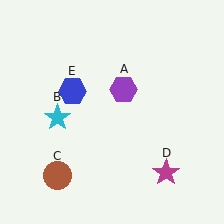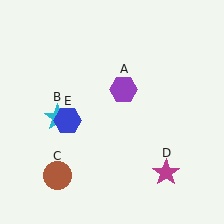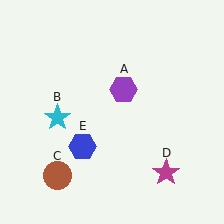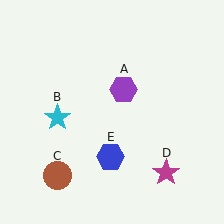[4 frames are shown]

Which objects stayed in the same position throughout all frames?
Purple hexagon (object A) and cyan star (object B) and brown circle (object C) and magenta star (object D) remained stationary.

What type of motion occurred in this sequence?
The blue hexagon (object E) rotated counterclockwise around the center of the scene.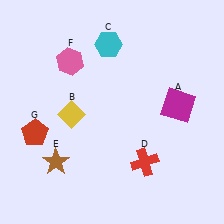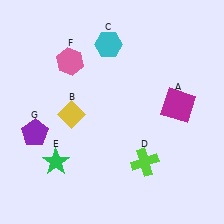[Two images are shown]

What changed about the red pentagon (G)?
In Image 1, G is red. In Image 2, it changed to purple.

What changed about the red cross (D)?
In Image 1, D is red. In Image 2, it changed to lime.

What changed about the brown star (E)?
In Image 1, E is brown. In Image 2, it changed to green.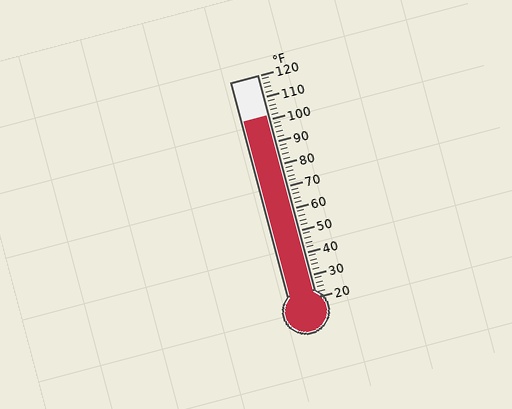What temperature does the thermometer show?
The thermometer shows approximately 102°F.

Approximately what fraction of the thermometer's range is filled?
The thermometer is filled to approximately 80% of its range.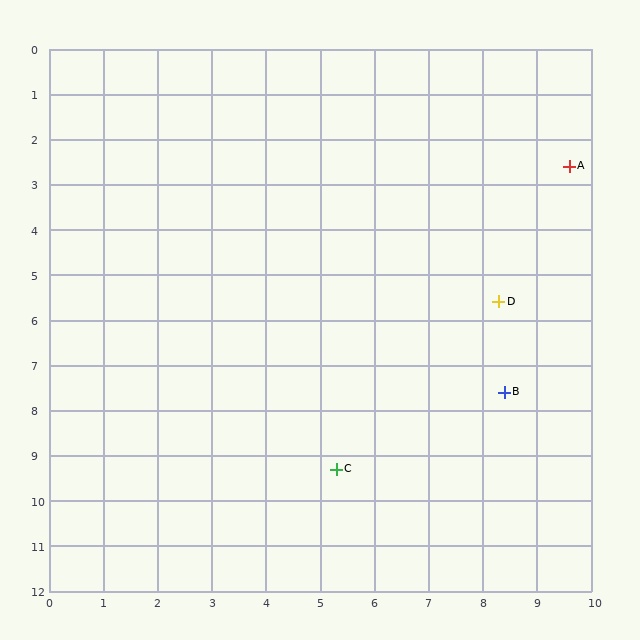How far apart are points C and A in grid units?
Points C and A are about 8.0 grid units apart.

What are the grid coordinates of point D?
Point D is at approximately (8.3, 5.6).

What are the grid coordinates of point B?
Point B is at approximately (8.4, 7.6).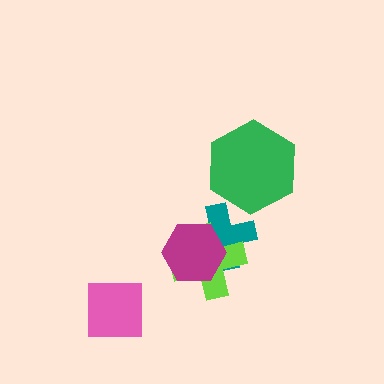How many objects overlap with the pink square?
0 objects overlap with the pink square.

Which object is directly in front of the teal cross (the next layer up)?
The lime cross is directly in front of the teal cross.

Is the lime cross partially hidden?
Yes, it is partially covered by another shape.